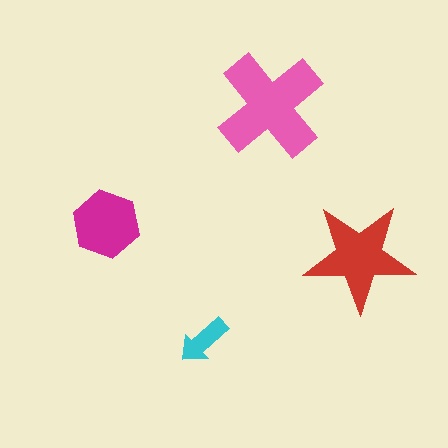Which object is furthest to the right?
The red star is rightmost.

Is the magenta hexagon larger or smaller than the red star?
Smaller.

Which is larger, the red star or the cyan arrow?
The red star.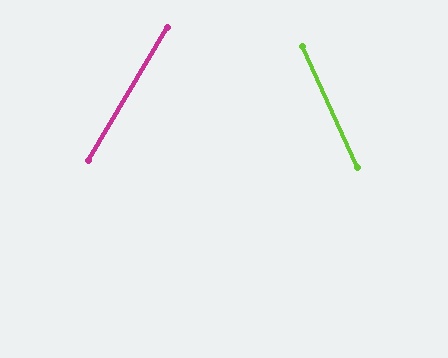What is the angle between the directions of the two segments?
Approximately 55 degrees.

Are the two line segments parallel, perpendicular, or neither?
Neither parallel nor perpendicular — they differ by about 55°.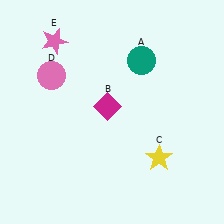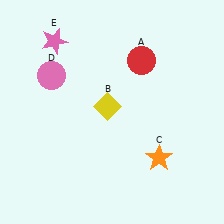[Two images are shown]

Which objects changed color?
A changed from teal to red. B changed from magenta to yellow. C changed from yellow to orange.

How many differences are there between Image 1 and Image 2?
There are 3 differences between the two images.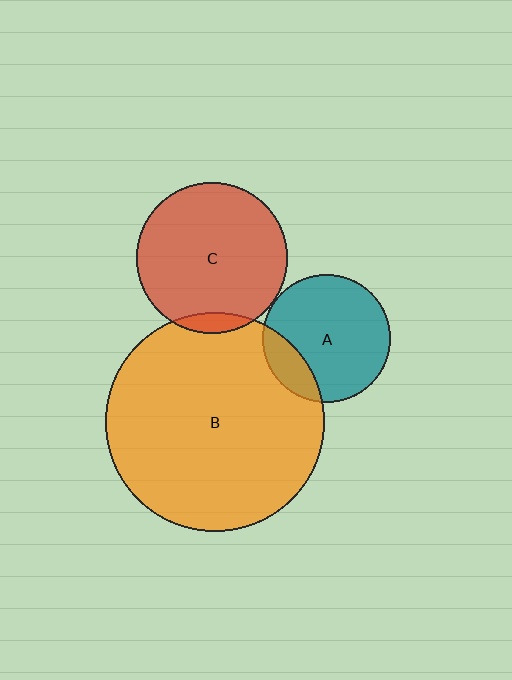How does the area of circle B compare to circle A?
Approximately 2.9 times.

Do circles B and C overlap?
Yes.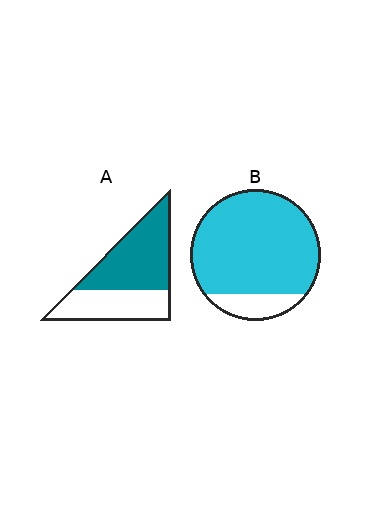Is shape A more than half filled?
Yes.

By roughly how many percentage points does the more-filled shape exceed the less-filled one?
By roughly 25 percentage points (B over A).